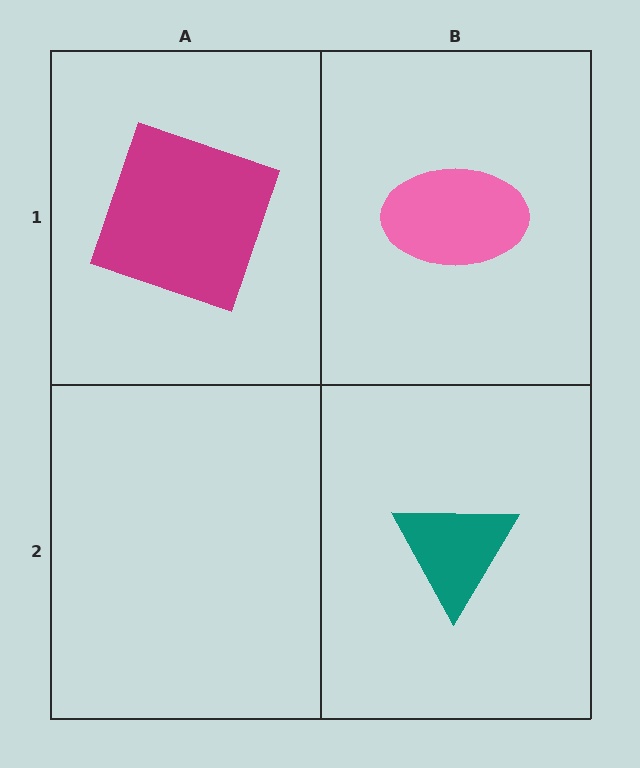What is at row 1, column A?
A magenta square.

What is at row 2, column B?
A teal triangle.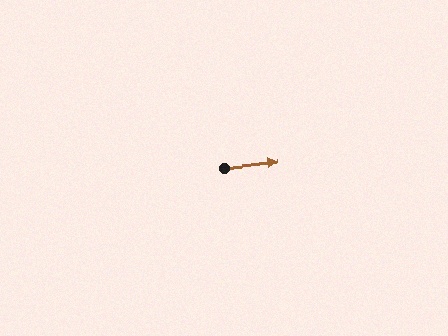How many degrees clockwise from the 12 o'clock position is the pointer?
Approximately 84 degrees.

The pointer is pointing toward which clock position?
Roughly 3 o'clock.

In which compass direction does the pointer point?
East.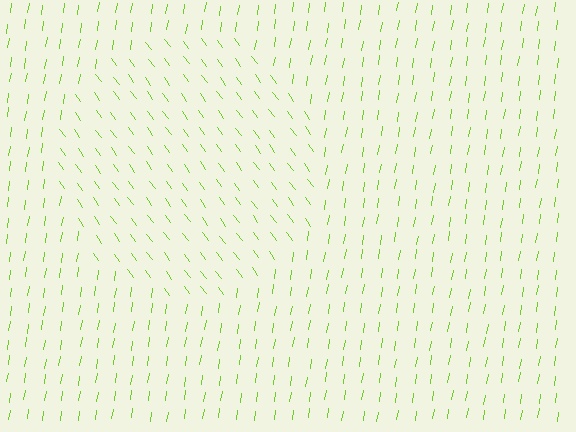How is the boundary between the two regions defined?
The boundary is defined purely by a change in line orientation (approximately 45 degrees difference). All lines are the same color and thickness.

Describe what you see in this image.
The image is filled with small lime line segments. A circle region in the image has lines oriented differently from the surrounding lines, creating a visible texture boundary.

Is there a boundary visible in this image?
Yes, there is a texture boundary formed by a change in line orientation.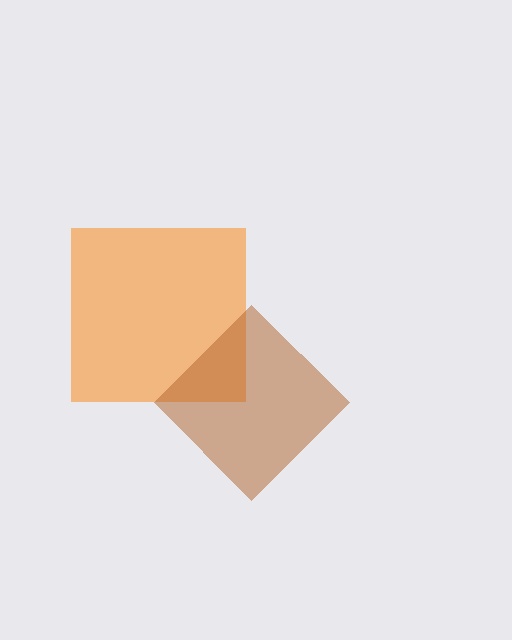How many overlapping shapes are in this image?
There are 2 overlapping shapes in the image.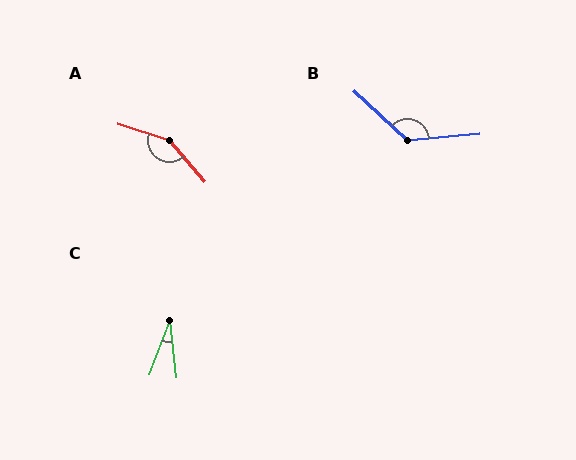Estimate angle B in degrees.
Approximately 132 degrees.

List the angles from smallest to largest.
C (27°), B (132°), A (149°).